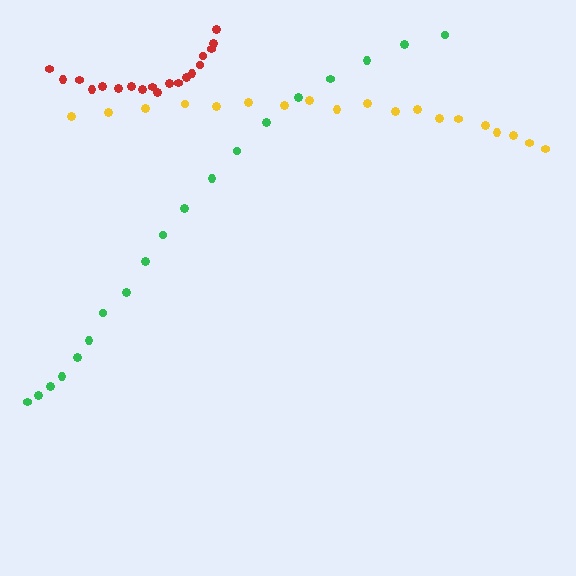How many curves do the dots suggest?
There are 3 distinct paths.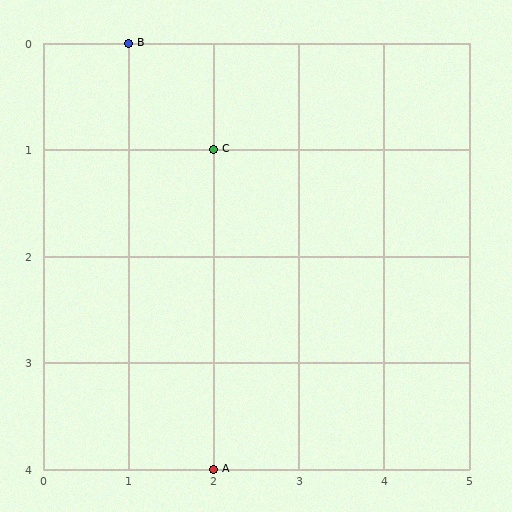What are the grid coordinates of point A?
Point A is at grid coordinates (2, 4).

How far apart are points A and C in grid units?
Points A and C are 3 rows apart.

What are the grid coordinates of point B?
Point B is at grid coordinates (1, 0).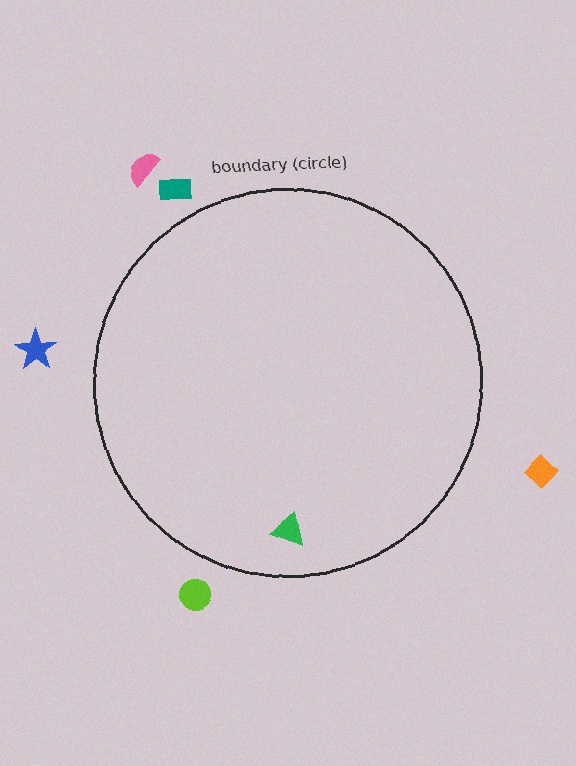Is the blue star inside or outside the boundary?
Outside.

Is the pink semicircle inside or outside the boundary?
Outside.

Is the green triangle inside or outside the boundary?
Inside.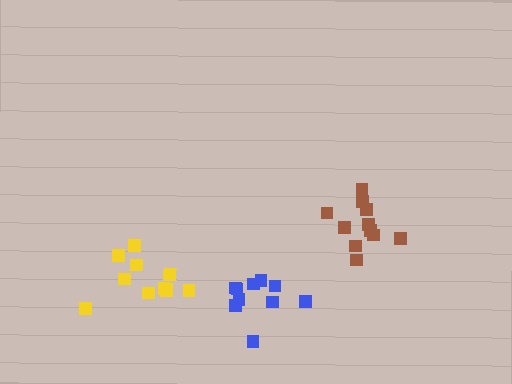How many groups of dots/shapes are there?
There are 3 groups.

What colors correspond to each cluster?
The clusters are colored: brown, yellow, blue.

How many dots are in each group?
Group 1: 11 dots, Group 2: 11 dots, Group 3: 10 dots (32 total).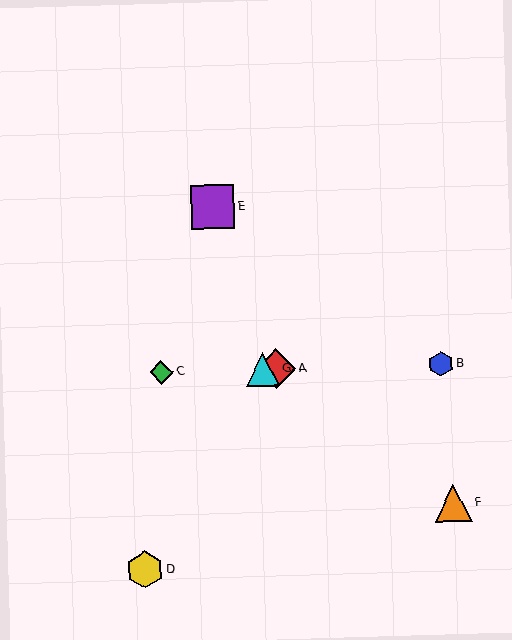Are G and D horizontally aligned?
No, G is at y≈369 and D is at y≈570.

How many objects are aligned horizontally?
4 objects (A, B, C, G) are aligned horizontally.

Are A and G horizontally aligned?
Yes, both are at y≈369.